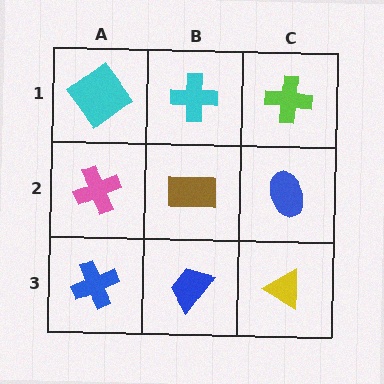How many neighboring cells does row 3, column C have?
2.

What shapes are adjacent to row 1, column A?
A pink cross (row 2, column A), a cyan cross (row 1, column B).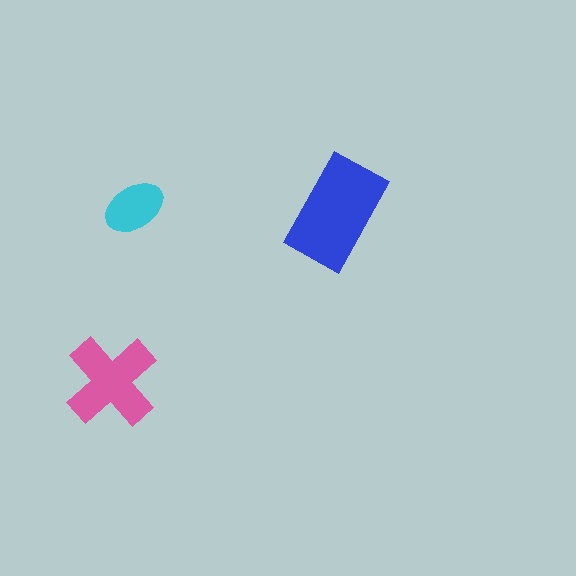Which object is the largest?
The blue rectangle.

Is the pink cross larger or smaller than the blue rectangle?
Smaller.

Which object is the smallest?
The cyan ellipse.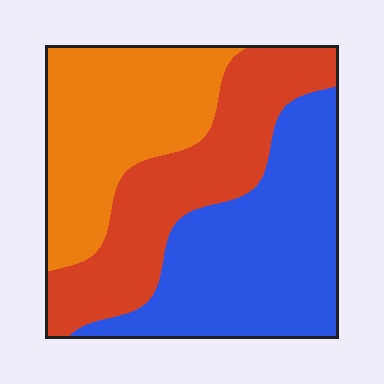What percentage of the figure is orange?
Orange covers around 30% of the figure.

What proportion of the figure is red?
Red covers about 30% of the figure.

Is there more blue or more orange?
Blue.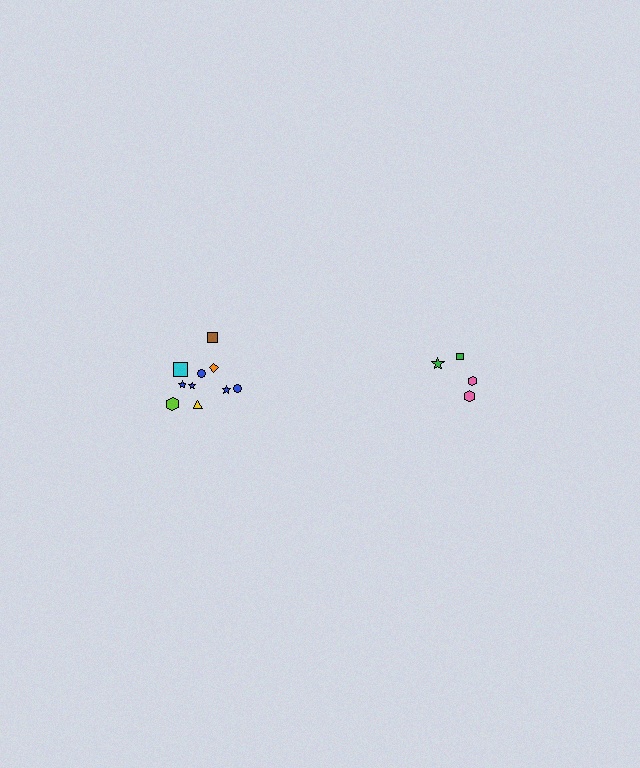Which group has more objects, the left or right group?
The left group.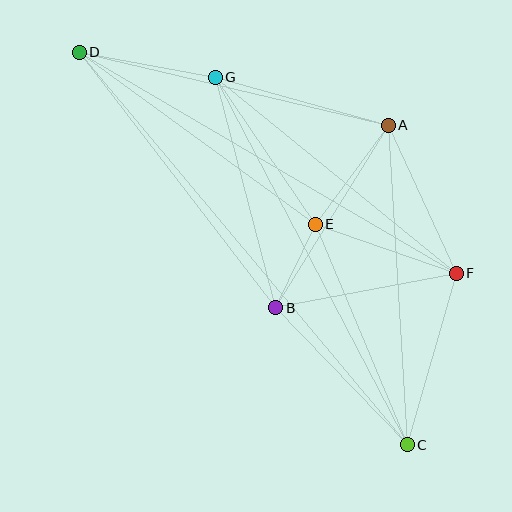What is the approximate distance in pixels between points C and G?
The distance between C and G is approximately 415 pixels.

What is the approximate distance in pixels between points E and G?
The distance between E and G is approximately 178 pixels.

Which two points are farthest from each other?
Points C and D are farthest from each other.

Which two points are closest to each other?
Points B and E are closest to each other.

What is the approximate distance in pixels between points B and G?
The distance between B and G is approximately 238 pixels.